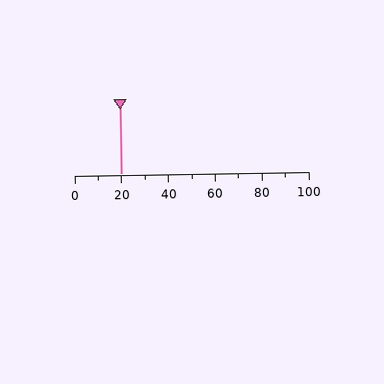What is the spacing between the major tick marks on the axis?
The major ticks are spaced 20 apart.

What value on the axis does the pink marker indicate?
The marker indicates approximately 20.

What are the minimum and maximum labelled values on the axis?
The axis runs from 0 to 100.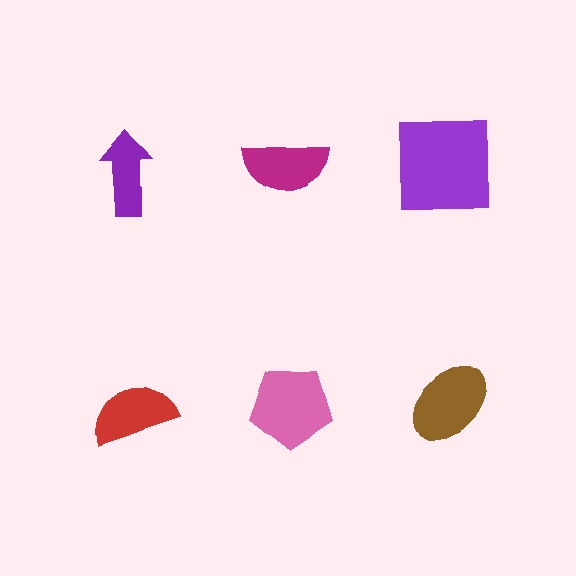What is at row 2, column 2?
A pink pentagon.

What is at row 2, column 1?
A red semicircle.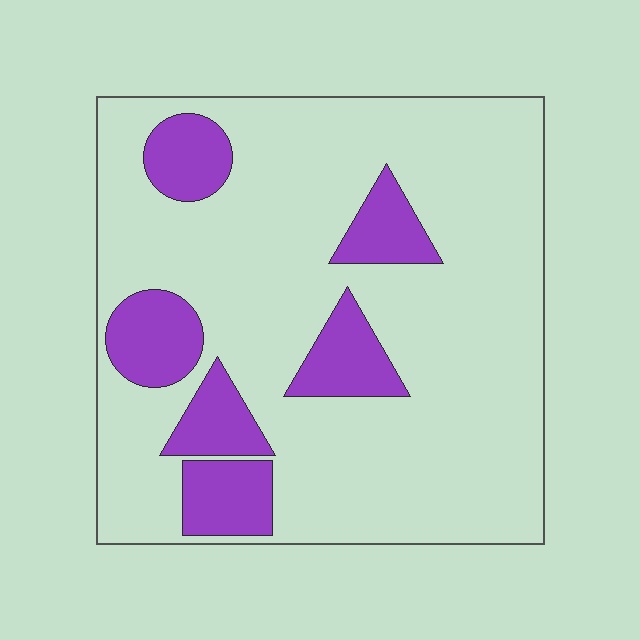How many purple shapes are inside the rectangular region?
6.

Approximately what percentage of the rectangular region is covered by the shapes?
Approximately 20%.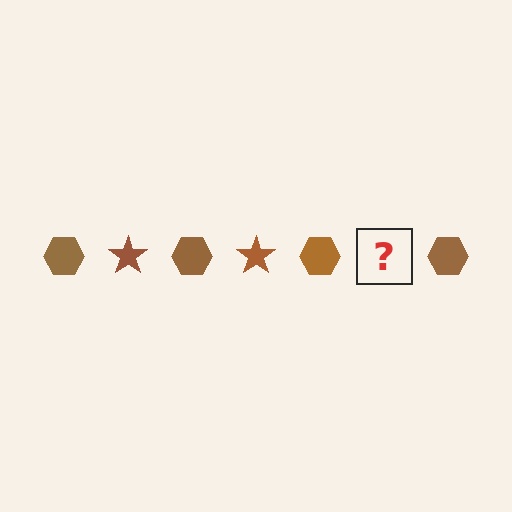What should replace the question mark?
The question mark should be replaced with a brown star.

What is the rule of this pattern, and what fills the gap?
The rule is that the pattern cycles through hexagon, star shapes in brown. The gap should be filled with a brown star.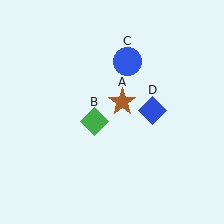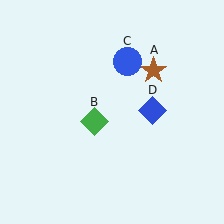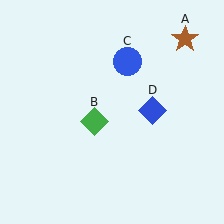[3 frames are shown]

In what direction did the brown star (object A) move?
The brown star (object A) moved up and to the right.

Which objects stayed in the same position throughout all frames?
Green diamond (object B) and blue circle (object C) and blue diamond (object D) remained stationary.